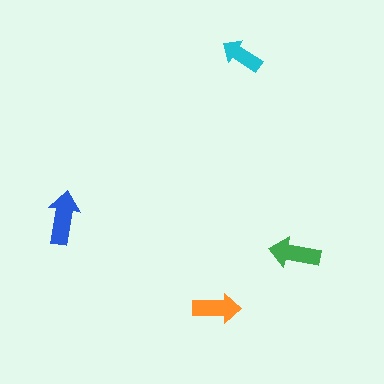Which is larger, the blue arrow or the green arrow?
The blue one.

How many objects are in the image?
There are 4 objects in the image.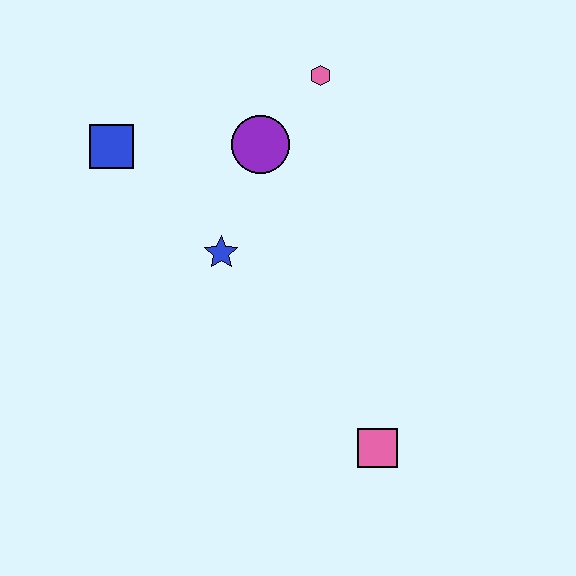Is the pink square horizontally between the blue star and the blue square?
No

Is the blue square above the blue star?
Yes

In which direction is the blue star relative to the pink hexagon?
The blue star is below the pink hexagon.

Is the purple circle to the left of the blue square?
No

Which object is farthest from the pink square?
The blue square is farthest from the pink square.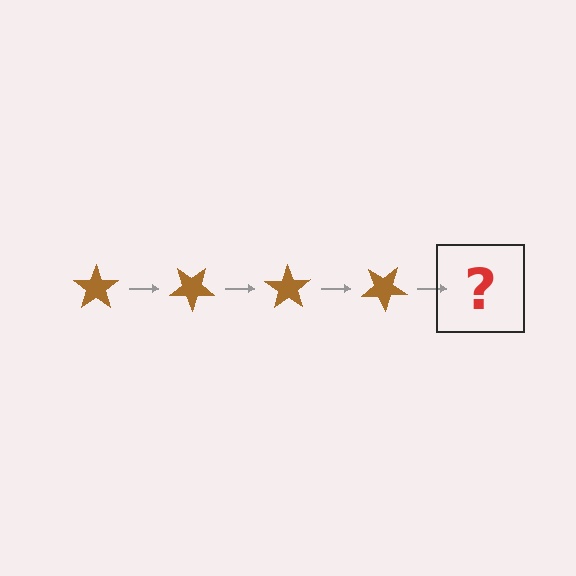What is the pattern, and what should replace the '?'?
The pattern is that the star rotates 35 degrees each step. The '?' should be a brown star rotated 140 degrees.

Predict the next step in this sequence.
The next step is a brown star rotated 140 degrees.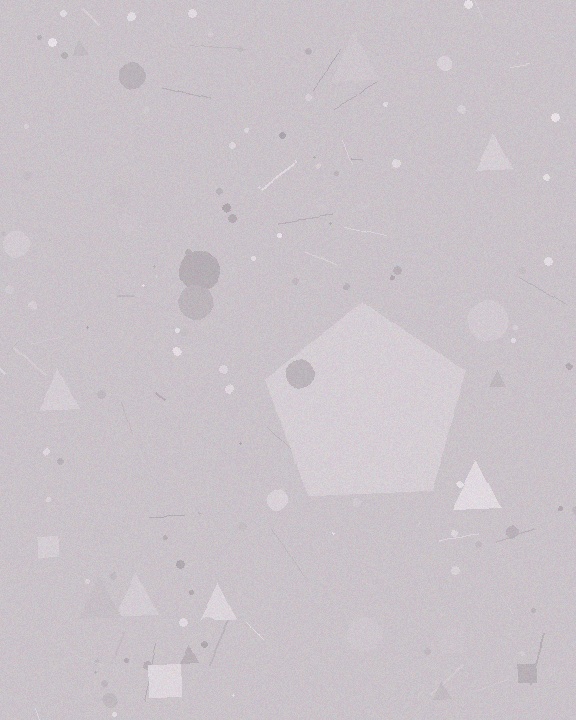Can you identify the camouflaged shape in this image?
The camouflaged shape is a pentagon.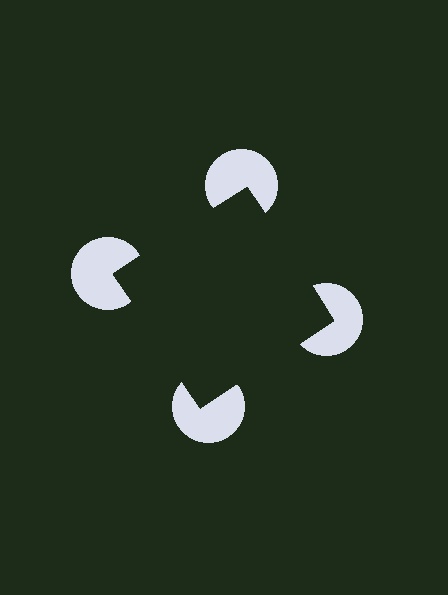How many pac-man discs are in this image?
There are 4 — one at each vertex of the illusory square.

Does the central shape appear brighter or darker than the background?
It typically appears slightly darker than the background, even though no actual brightness change is drawn.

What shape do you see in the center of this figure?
An illusory square — its edges are inferred from the aligned wedge cuts in the pac-man discs, not physically drawn.